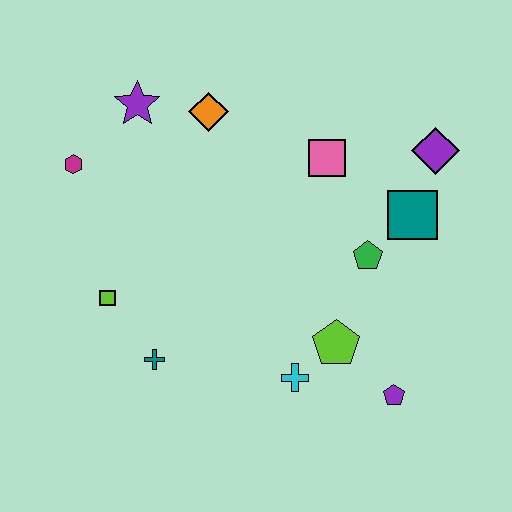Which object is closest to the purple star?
The orange diamond is closest to the purple star.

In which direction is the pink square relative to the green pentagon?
The pink square is above the green pentagon.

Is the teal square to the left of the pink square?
No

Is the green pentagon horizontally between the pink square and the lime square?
No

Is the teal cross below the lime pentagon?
Yes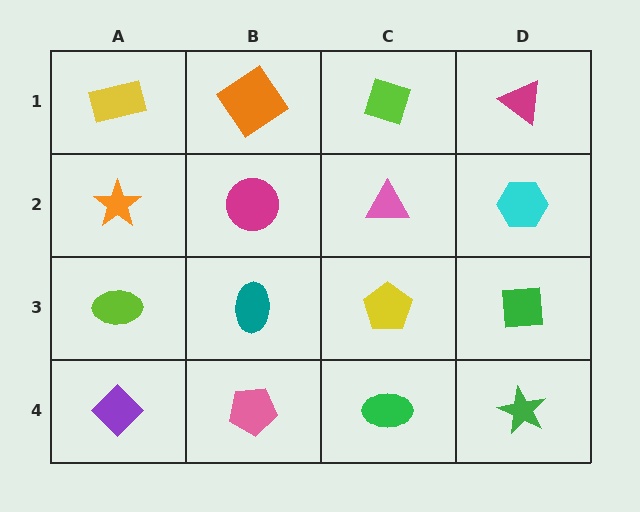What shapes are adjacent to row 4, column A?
A lime ellipse (row 3, column A), a pink pentagon (row 4, column B).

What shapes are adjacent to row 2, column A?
A yellow rectangle (row 1, column A), a lime ellipse (row 3, column A), a magenta circle (row 2, column B).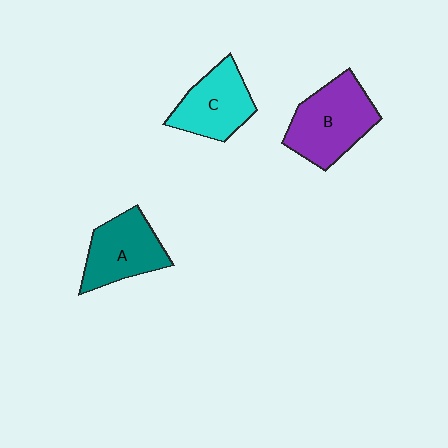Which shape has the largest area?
Shape B (purple).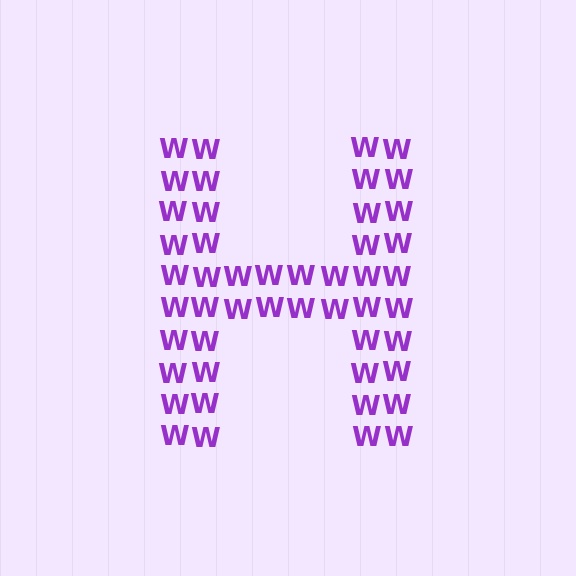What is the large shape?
The large shape is the letter H.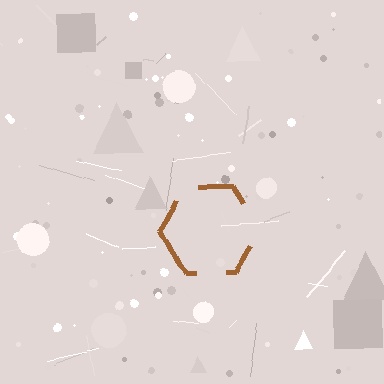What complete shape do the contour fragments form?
The contour fragments form a hexagon.